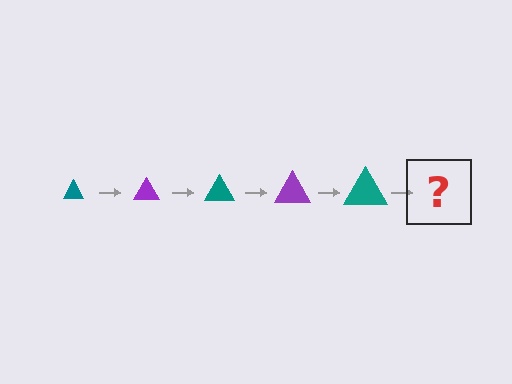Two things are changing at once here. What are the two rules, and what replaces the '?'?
The two rules are that the triangle grows larger each step and the color cycles through teal and purple. The '?' should be a purple triangle, larger than the previous one.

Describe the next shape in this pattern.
It should be a purple triangle, larger than the previous one.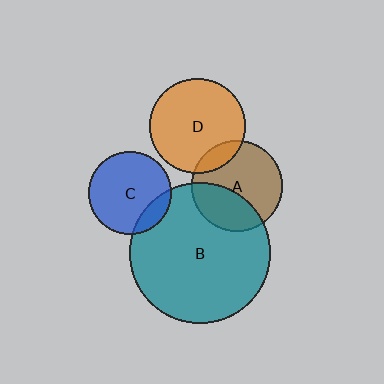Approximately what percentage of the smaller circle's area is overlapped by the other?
Approximately 15%.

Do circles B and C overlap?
Yes.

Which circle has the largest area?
Circle B (teal).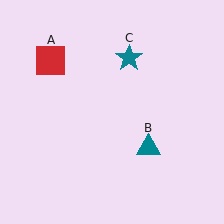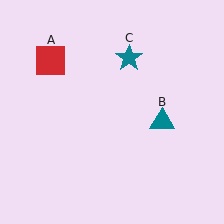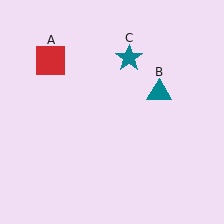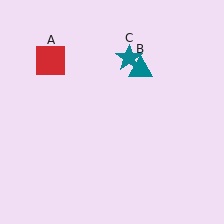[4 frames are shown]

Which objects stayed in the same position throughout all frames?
Red square (object A) and teal star (object C) remained stationary.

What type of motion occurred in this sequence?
The teal triangle (object B) rotated counterclockwise around the center of the scene.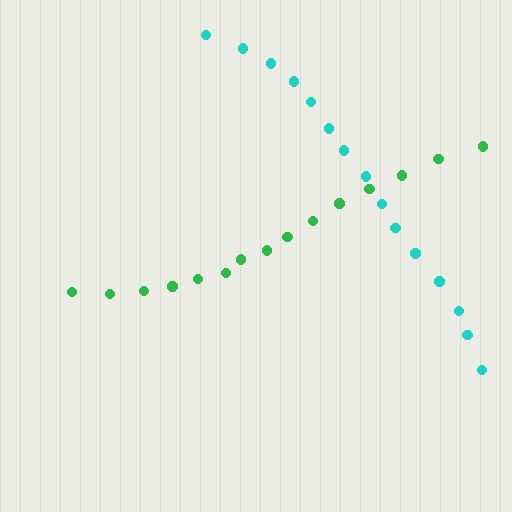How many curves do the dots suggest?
There are 2 distinct paths.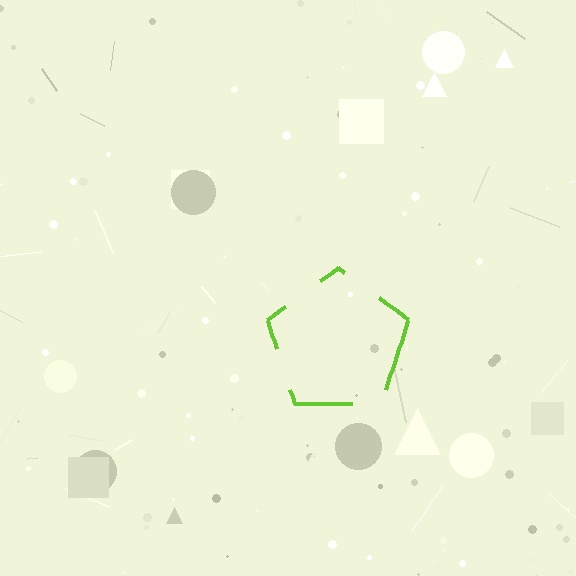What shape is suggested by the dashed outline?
The dashed outline suggests a pentagon.